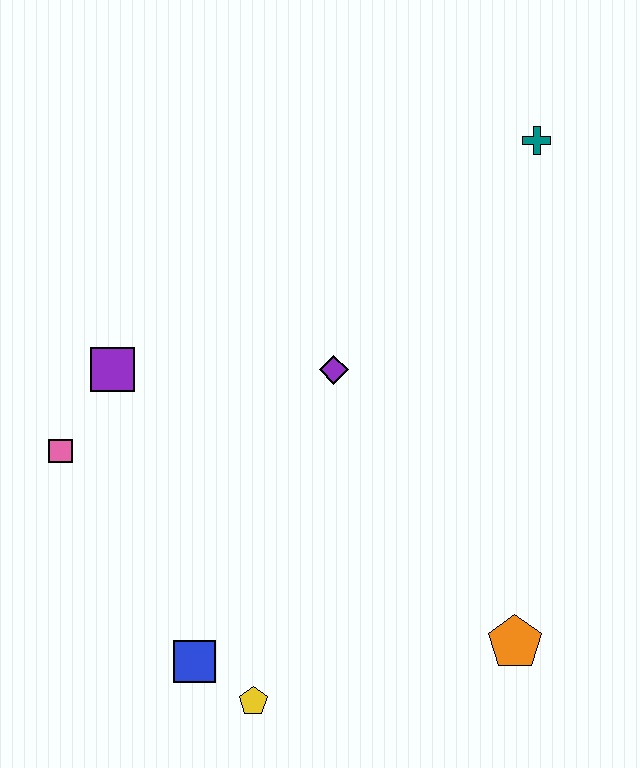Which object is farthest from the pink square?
The teal cross is farthest from the pink square.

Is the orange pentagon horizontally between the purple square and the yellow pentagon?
No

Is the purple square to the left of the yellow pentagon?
Yes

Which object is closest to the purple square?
The pink square is closest to the purple square.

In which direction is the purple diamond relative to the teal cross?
The purple diamond is below the teal cross.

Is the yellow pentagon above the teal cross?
No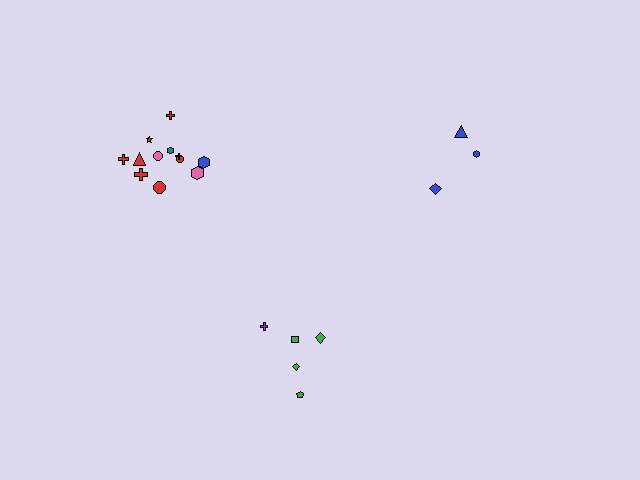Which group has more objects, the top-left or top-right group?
The top-left group.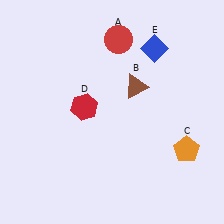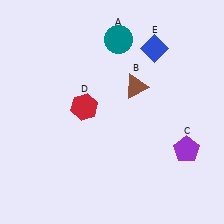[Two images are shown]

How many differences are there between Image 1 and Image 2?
There are 2 differences between the two images.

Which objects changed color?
A changed from red to teal. C changed from orange to purple.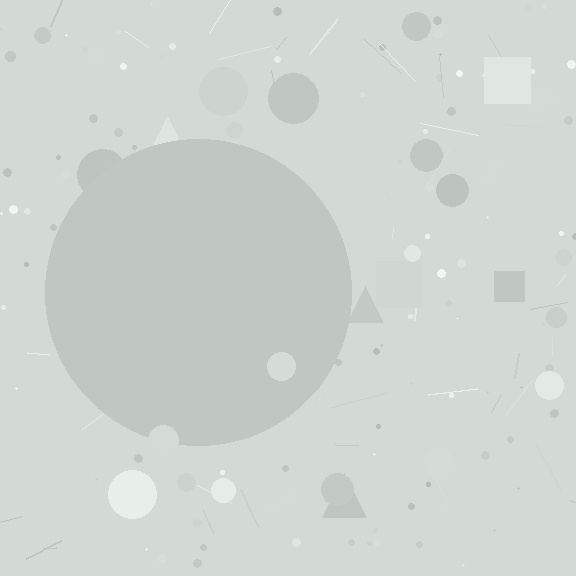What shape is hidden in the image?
A circle is hidden in the image.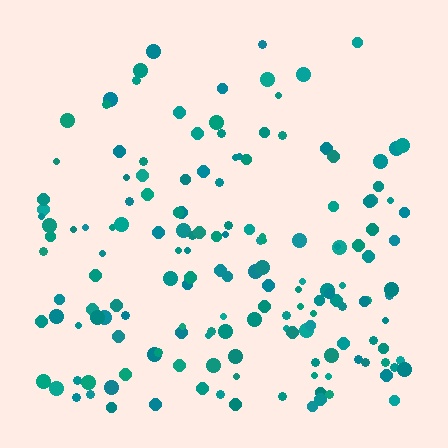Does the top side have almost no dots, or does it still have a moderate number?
Still a moderate number, just noticeably fewer than the bottom.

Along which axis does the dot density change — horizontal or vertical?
Vertical.